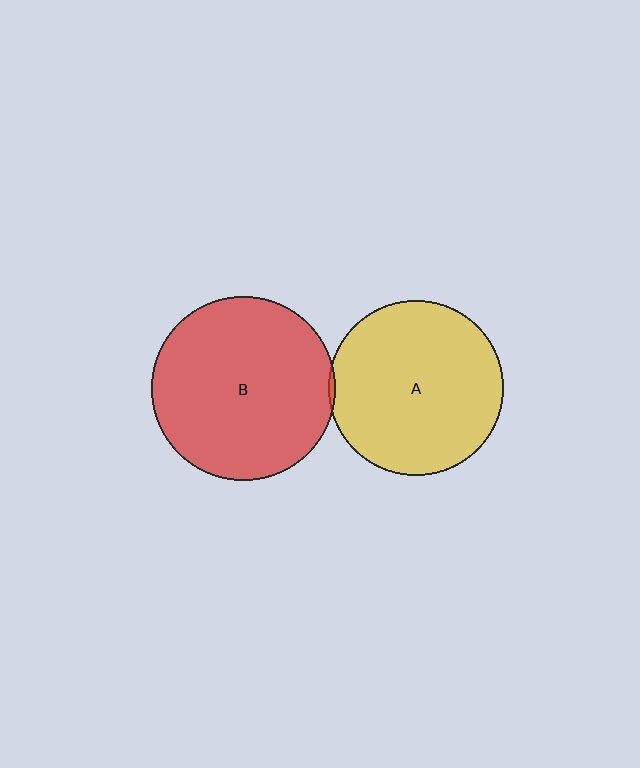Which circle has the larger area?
Circle B (red).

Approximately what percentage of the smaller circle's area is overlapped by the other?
Approximately 5%.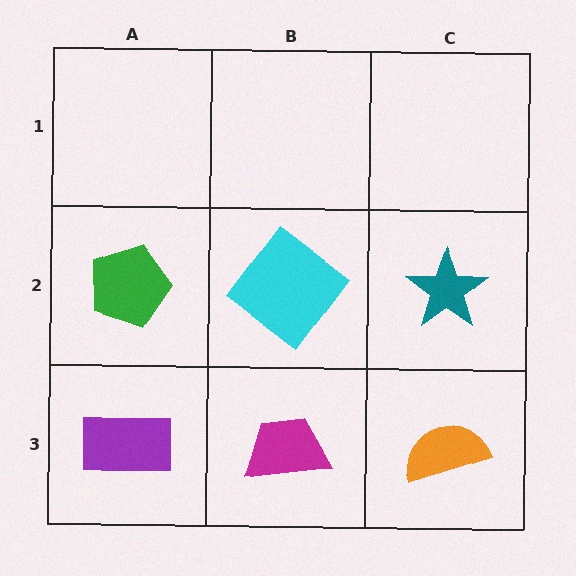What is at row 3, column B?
A magenta trapezoid.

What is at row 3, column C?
An orange semicircle.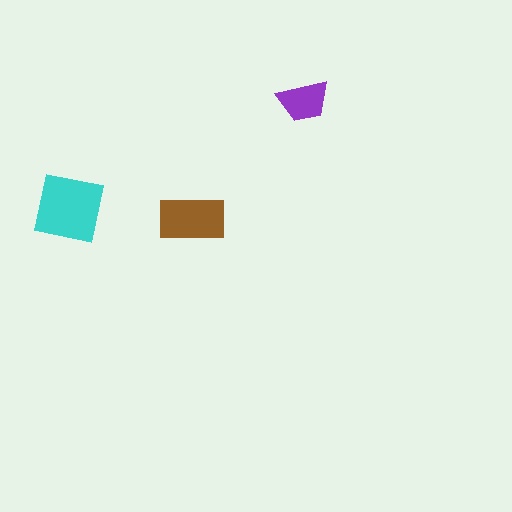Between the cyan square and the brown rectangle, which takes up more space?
The cyan square.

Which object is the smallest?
The purple trapezoid.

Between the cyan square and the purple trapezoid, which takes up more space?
The cyan square.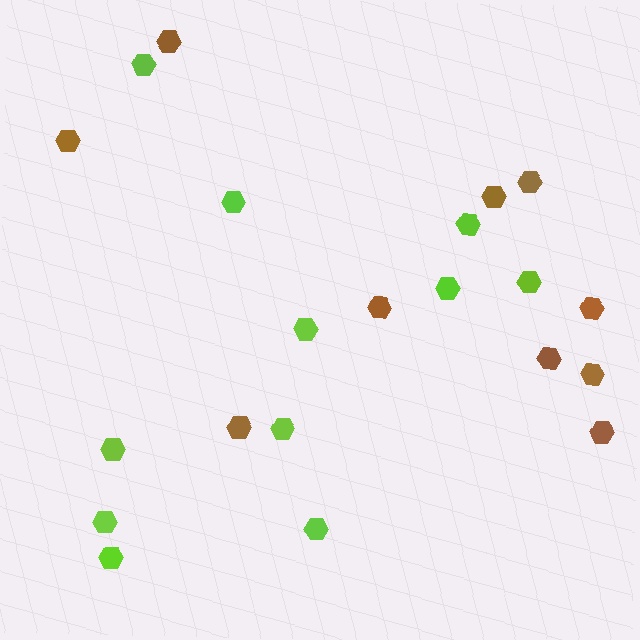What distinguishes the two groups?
There are 2 groups: one group of brown hexagons (10) and one group of lime hexagons (11).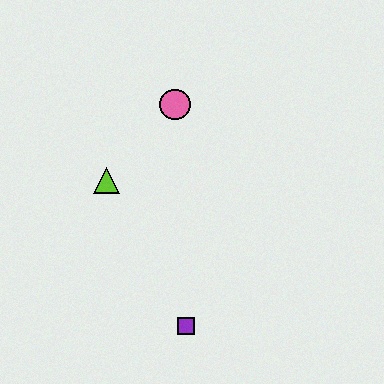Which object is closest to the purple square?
The lime triangle is closest to the purple square.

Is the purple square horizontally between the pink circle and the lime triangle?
No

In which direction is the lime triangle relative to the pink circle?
The lime triangle is below the pink circle.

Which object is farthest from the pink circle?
The purple square is farthest from the pink circle.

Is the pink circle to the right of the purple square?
No